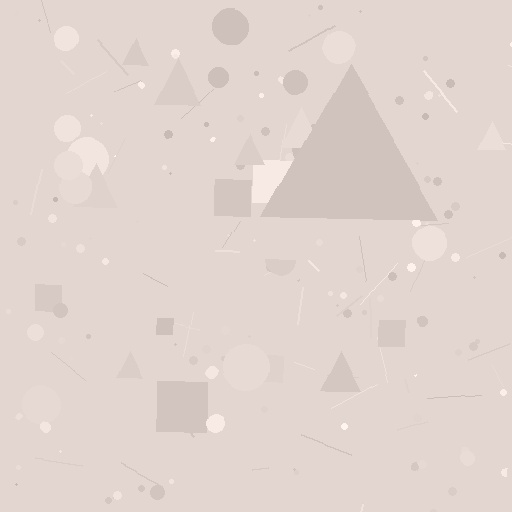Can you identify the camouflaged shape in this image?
The camouflaged shape is a triangle.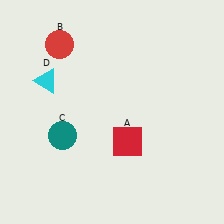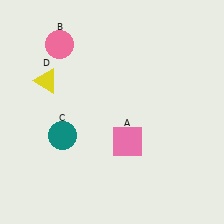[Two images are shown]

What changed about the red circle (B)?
In Image 1, B is red. In Image 2, it changed to pink.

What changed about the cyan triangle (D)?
In Image 1, D is cyan. In Image 2, it changed to yellow.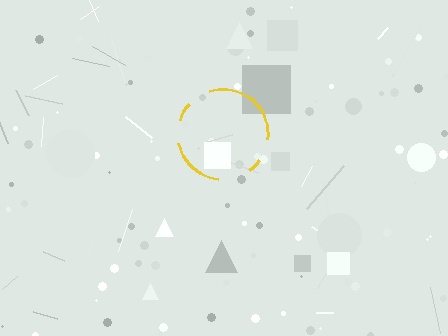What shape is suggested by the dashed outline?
The dashed outline suggests a circle.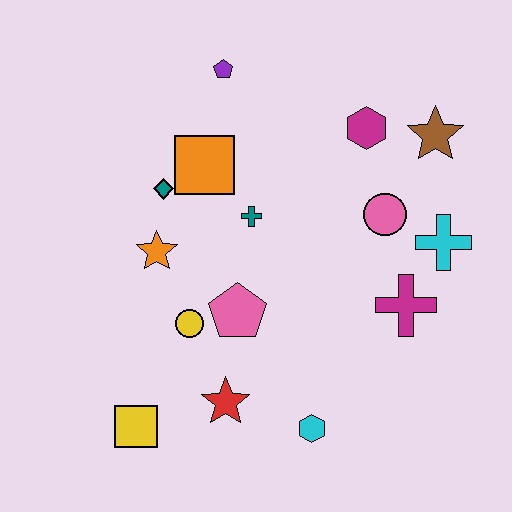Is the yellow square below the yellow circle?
Yes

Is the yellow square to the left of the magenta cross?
Yes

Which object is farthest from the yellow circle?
The brown star is farthest from the yellow circle.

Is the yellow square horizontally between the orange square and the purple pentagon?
No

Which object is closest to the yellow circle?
The pink pentagon is closest to the yellow circle.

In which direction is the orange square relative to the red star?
The orange square is above the red star.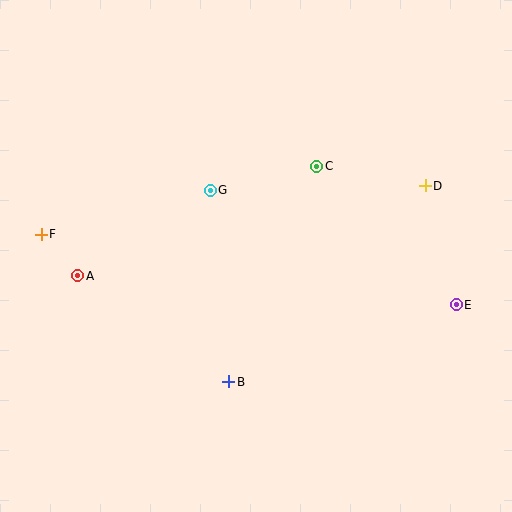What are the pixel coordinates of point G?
Point G is at (210, 190).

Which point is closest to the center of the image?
Point G at (210, 190) is closest to the center.